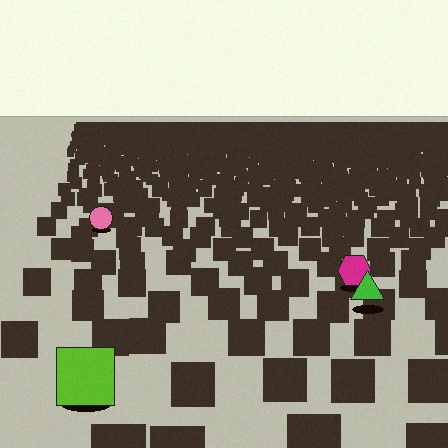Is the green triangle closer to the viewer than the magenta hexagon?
Yes. The green triangle is closer — you can tell from the texture gradient: the ground texture is coarser near it.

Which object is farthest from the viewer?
The pink circle is farthest from the viewer. It appears smaller and the ground texture around it is denser.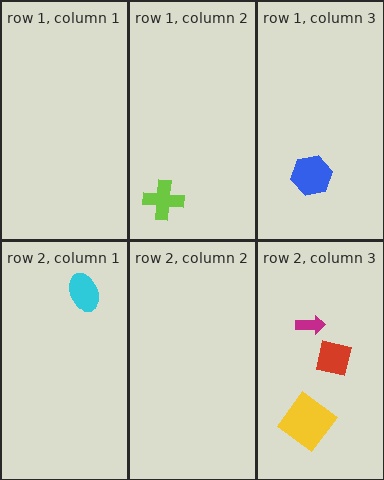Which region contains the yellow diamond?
The row 2, column 3 region.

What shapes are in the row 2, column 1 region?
The cyan ellipse.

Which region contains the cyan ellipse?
The row 2, column 1 region.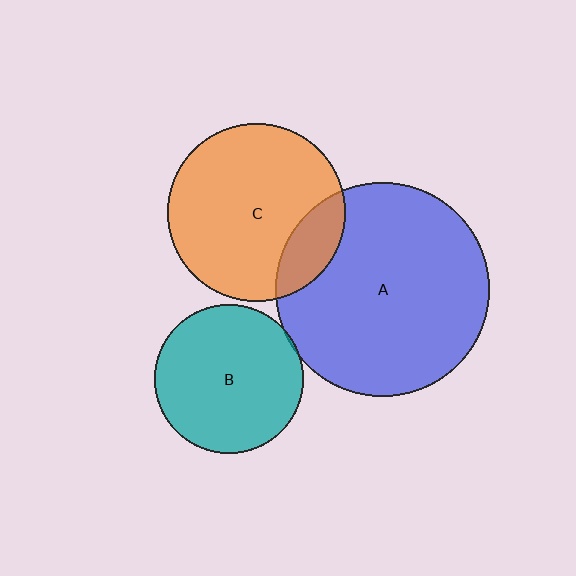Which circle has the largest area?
Circle A (blue).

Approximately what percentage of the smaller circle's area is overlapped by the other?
Approximately 5%.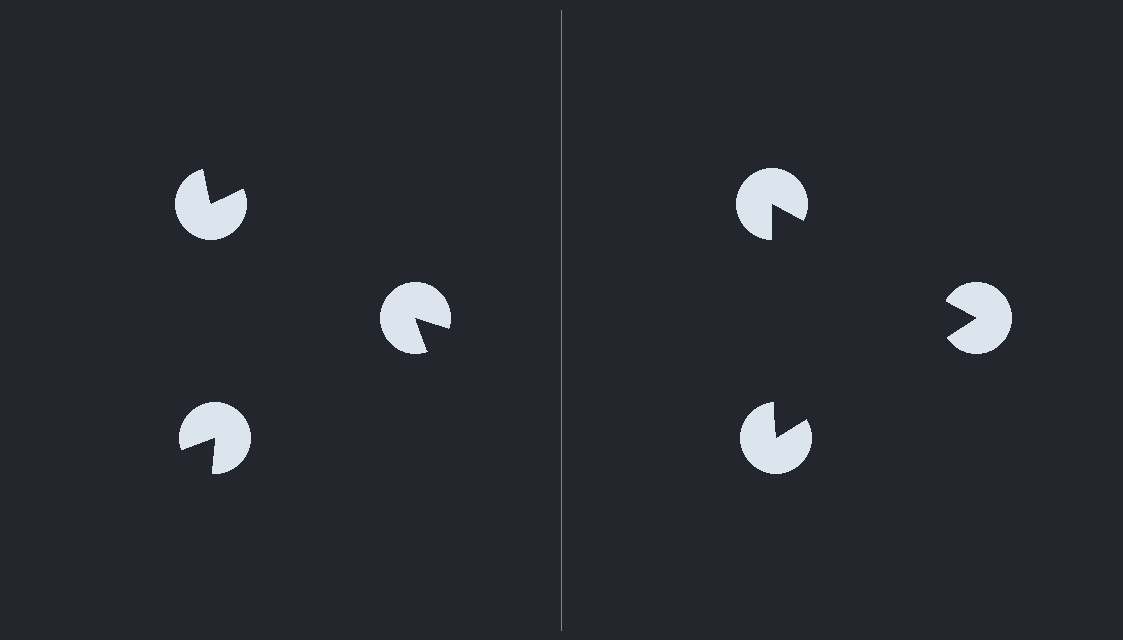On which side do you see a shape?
An illusory triangle appears on the right side. On the left side the wedge cuts are rotated, so no coherent shape forms.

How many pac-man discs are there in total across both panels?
6 — 3 on each side.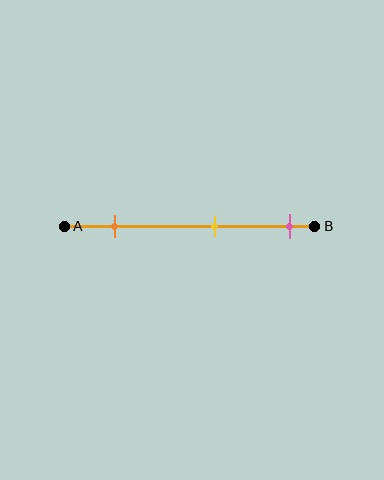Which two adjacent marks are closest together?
The yellow and pink marks are the closest adjacent pair.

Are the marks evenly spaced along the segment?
Yes, the marks are approximately evenly spaced.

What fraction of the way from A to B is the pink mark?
The pink mark is approximately 90% (0.9) of the way from A to B.